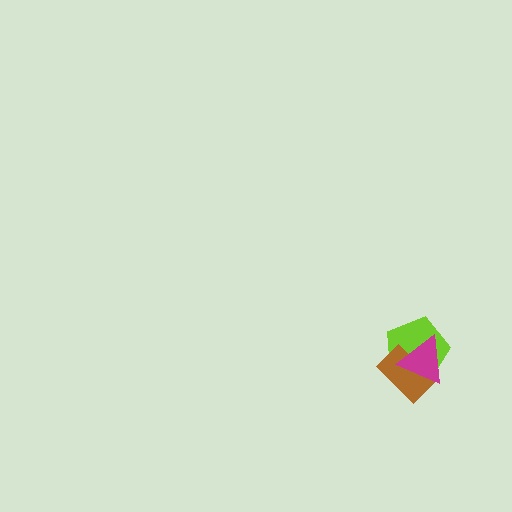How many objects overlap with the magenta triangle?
2 objects overlap with the magenta triangle.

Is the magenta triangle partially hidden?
No, no other shape covers it.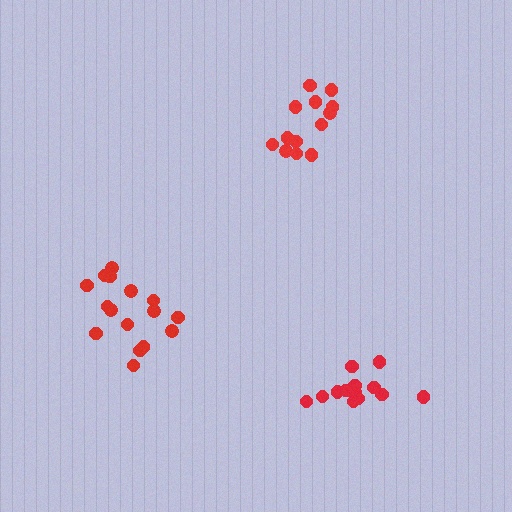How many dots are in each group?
Group 1: 13 dots, Group 2: 16 dots, Group 3: 14 dots (43 total).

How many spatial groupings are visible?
There are 3 spatial groupings.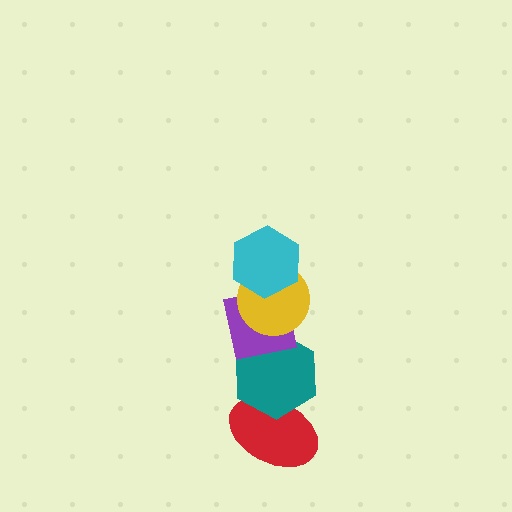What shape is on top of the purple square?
The yellow circle is on top of the purple square.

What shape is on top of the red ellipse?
The teal hexagon is on top of the red ellipse.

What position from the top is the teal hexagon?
The teal hexagon is 4th from the top.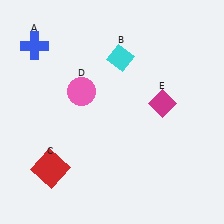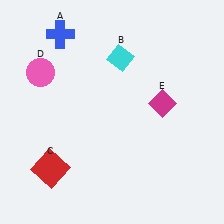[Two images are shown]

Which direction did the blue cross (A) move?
The blue cross (A) moved right.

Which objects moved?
The objects that moved are: the blue cross (A), the pink circle (D).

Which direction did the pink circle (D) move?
The pink circle (D) moved left.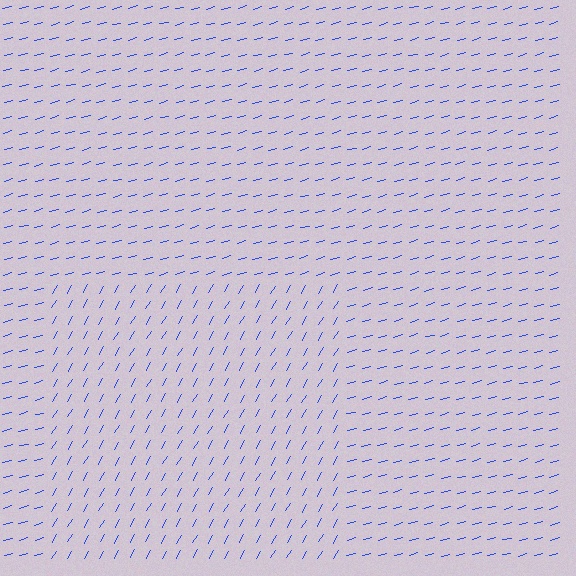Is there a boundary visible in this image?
Yes, there is a texture boundary formed by a change in line orientation.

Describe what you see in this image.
The image is filled with small blue line segments. A rectangle region in the image has lines oriented differently from the surrounding lines, creating a visible texture boundary.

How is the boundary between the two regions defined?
The boundary is defined purely by a change in line orientation (approximately 45 degrees difference). All lines are the same color and thickness.